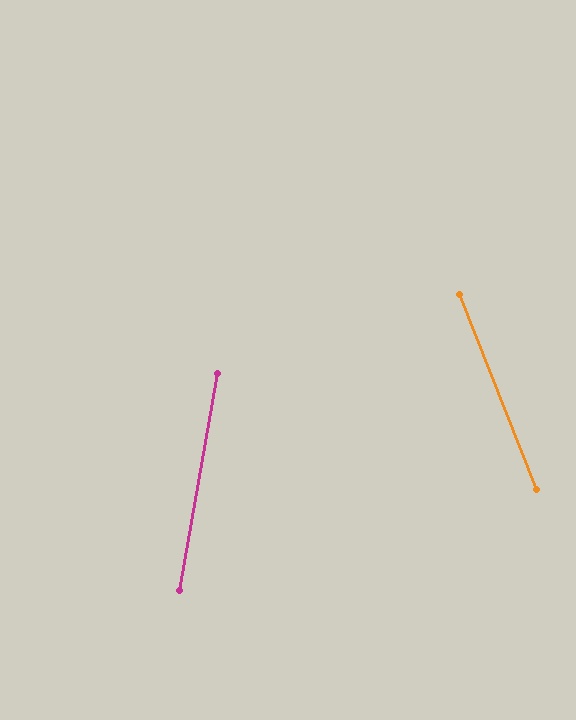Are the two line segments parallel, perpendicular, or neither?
Neither parallel nor perpendicular — they differ by about 32°.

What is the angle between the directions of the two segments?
Approximately 32 degrees.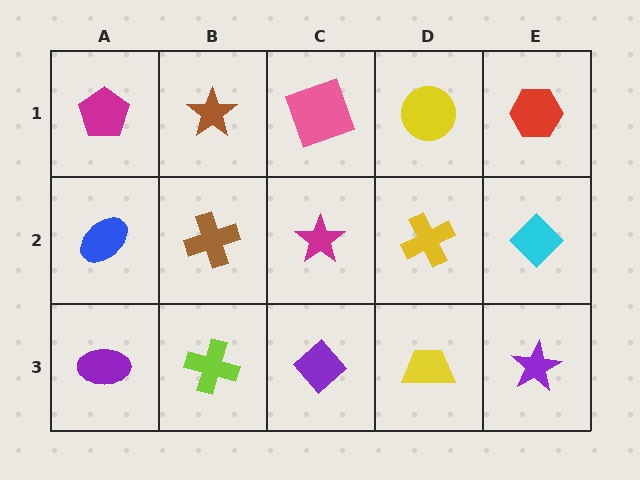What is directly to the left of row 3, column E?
A yellow trapezoid.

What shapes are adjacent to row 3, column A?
A blue ellipse (row 2, column A), a lime cross (row 3, column B).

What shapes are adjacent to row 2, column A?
A magenta pentagon (row 1, column A), a purple ellipse (row 3, column A), a brown cross (row 2, column B).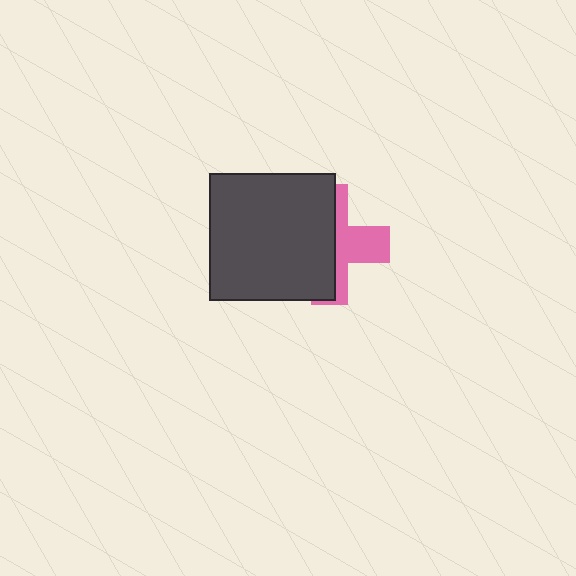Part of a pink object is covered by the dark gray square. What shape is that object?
It is a cross.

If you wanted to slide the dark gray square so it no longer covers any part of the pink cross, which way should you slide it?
Slide it left — that is the most direct way to separate the two shapes.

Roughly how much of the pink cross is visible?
A small part of it is visible (roughly 42%).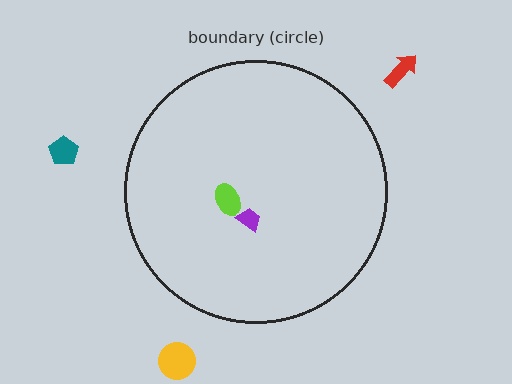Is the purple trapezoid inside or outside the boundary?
Inside.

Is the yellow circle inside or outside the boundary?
Outside.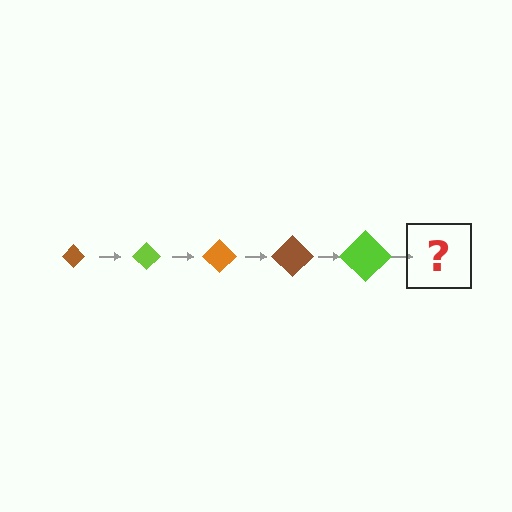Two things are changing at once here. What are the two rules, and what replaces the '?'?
The two rules are that the diamond grows larger each step and the color cycles through brown, lime, and orange. The '?' should be an orange diamond, larger than the previous one.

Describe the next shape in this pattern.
It should be an orange diamond, larger than the previous one.